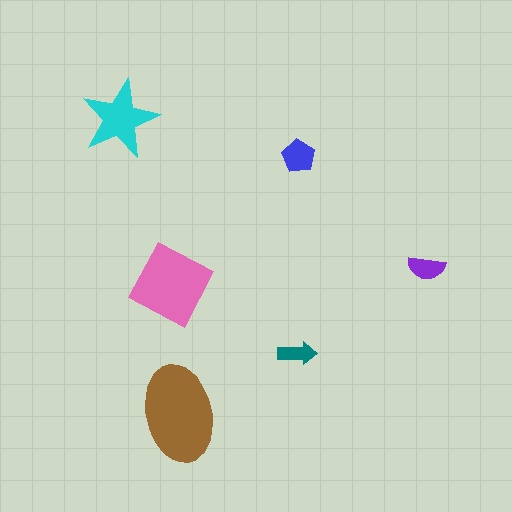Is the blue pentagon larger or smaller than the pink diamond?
Smaller.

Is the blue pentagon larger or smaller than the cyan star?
Smaller.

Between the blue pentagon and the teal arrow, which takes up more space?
The blue pentagon.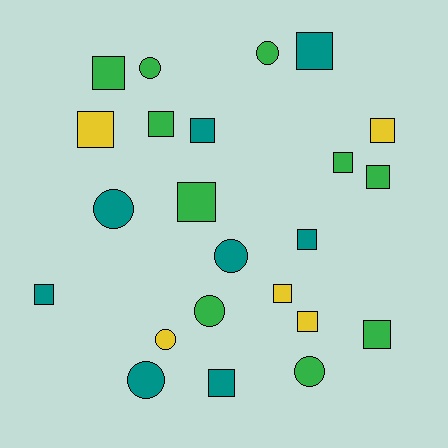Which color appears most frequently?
Green, with 10 objects.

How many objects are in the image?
There are 23 objects.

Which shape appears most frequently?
Square, with 15 objects.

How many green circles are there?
There are 4 green circles.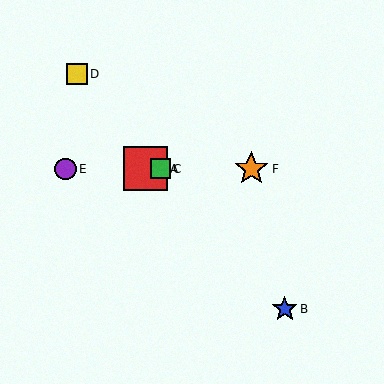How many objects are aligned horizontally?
4 objects (A, C, E, F) are aligned horizontally.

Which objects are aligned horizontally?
Objects A, C, E, F are aligned horizontally.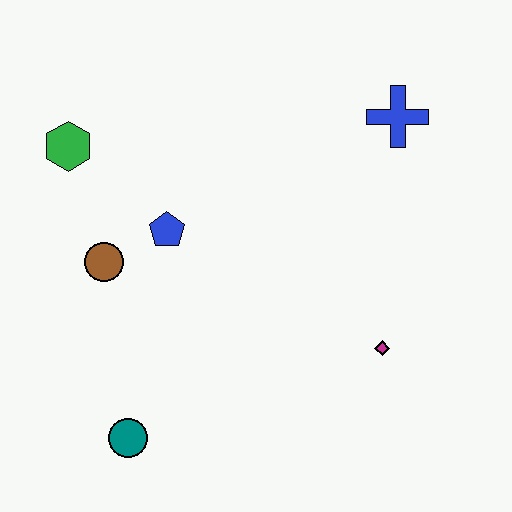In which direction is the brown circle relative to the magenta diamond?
The brown circle is to the left of the magenta diamond.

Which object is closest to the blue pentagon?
The brown circle is closest to the blue pentagon.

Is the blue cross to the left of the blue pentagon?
No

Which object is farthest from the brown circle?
The blue cross is farthest from the brown circle.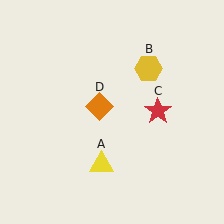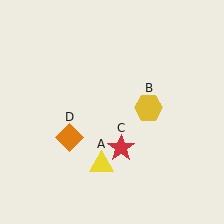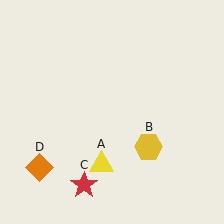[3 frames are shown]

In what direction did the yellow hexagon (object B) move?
The yellow hexagon (object B) moved down.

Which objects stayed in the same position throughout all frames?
Yellow triangle (object A) remained stationary.